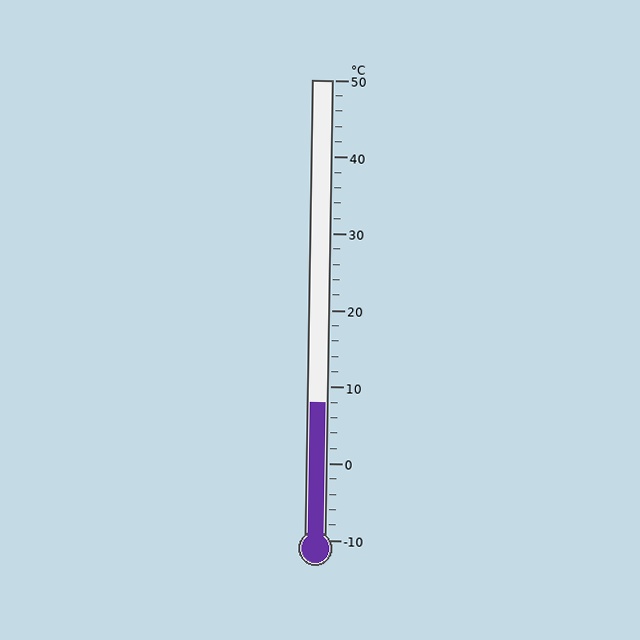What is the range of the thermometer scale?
The thermometer scale ranges from -10°C to 50°C.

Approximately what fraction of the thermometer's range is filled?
The thermometer is filled to approximately 30% of its range.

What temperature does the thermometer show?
The thermometer shows approximately 8°C.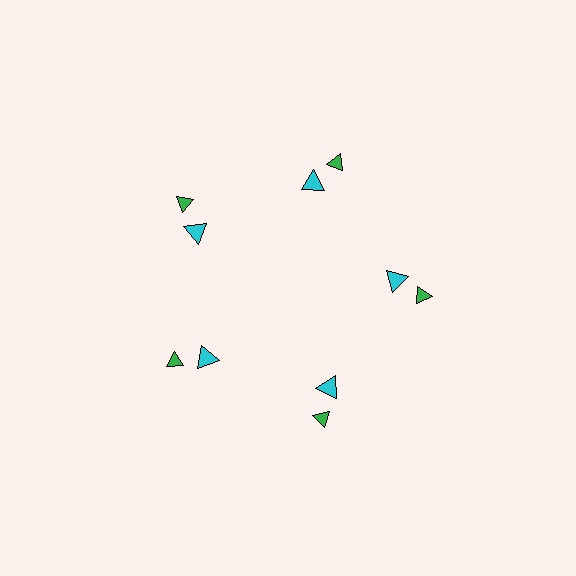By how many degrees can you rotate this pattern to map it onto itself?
The pattern maps onto itself every 72 degrees of rotation.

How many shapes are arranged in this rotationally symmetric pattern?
There are 10 shapes, arranged in 5 groups of 2.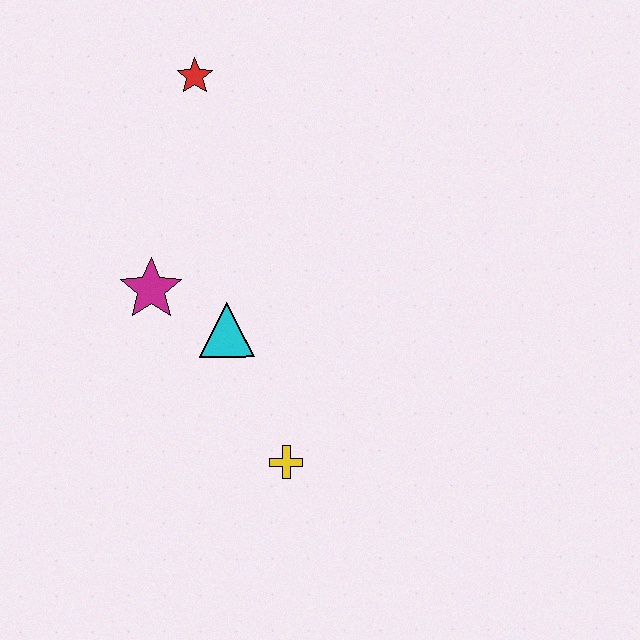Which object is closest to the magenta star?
The cyan triangle is closest to the magenta star.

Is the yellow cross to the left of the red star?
No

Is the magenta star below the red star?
Yes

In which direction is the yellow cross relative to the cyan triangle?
The yellow cross is below the cyan triangle.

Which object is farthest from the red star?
The yellow cross is farthest from the red star.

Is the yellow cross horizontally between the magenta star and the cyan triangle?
No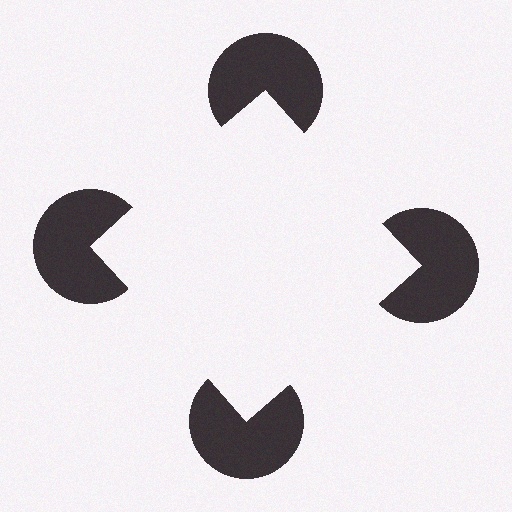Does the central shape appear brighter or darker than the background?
It typically appears slightly brighter than the background, even though no actual brightness change is drawn.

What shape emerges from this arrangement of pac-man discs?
An illusory square — its edges are inferred from the aligned wedge cuts in the pac-man discs, not physically drawn.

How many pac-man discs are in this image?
There are 4 — one at each vertex of the illusory square.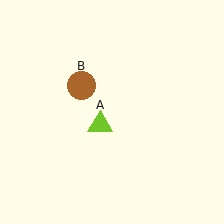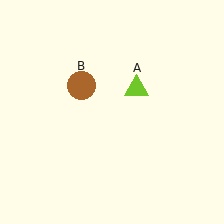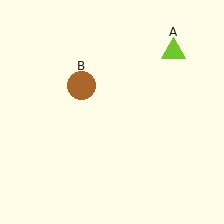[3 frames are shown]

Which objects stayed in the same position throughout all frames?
Brown circle (object B) remained stationary.